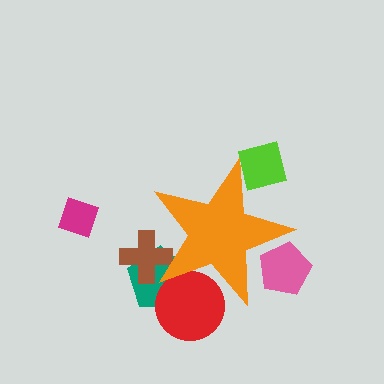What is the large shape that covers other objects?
An orange star.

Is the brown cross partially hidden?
Yes, the brown cross is partially hidden behind the orange star.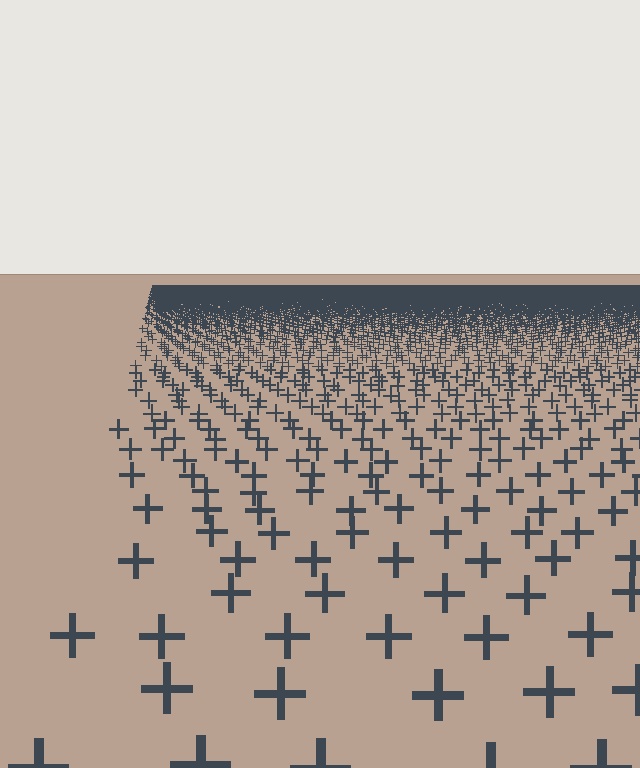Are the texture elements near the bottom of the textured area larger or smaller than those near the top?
Larger. Near the bottom, elements are closer to the viewer and appear at a bigger on-screen size.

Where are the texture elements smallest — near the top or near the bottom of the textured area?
Near the top.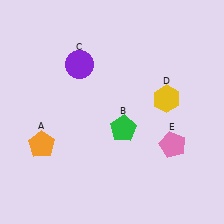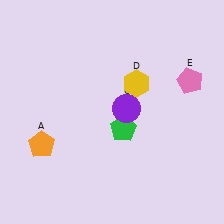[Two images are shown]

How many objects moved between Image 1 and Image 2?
3 objects moved between the two images.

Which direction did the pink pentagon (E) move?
The pink pentagon (E) moved up.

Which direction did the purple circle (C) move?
The purple circle (C) moved right.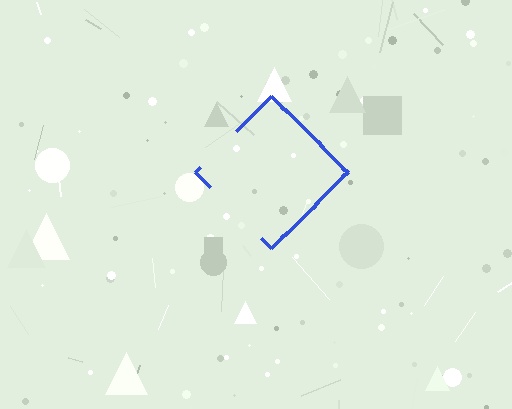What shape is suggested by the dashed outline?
The dashed outline suggests a diamond.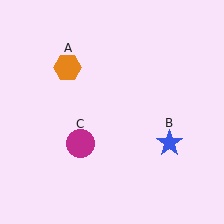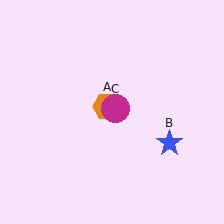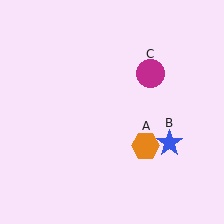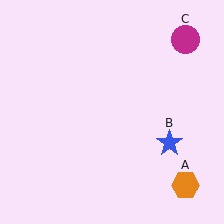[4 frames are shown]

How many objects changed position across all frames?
2 objects changed position: orange hexagon (object A), magenta circle (object C).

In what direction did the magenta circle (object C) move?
The magenta circle (object C) moved up and to the right.